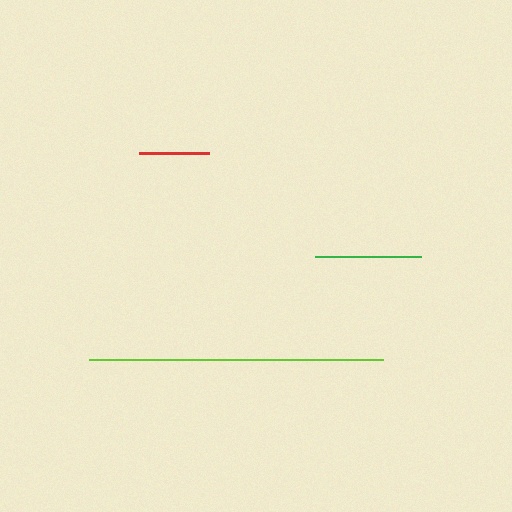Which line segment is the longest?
The lime line is the longest at approximately 294 pixels.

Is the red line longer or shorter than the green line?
The green line is longer than the red line.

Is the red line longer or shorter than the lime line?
The lime line is longer than the red line.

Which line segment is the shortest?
The red line is the shortest at approximately 70 pixels.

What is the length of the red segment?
The red segment is approximately 70 pixels long.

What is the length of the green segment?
The green segment is approximately 105 pixels long.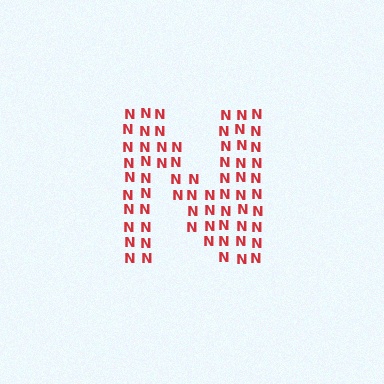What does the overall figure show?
The overall figure shows the letter N.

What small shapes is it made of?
It is made of small letter N's.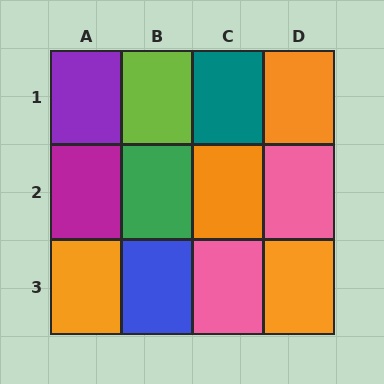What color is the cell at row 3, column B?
Blue.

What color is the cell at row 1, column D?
Orange.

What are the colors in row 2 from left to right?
Magenta, green, orange, pink.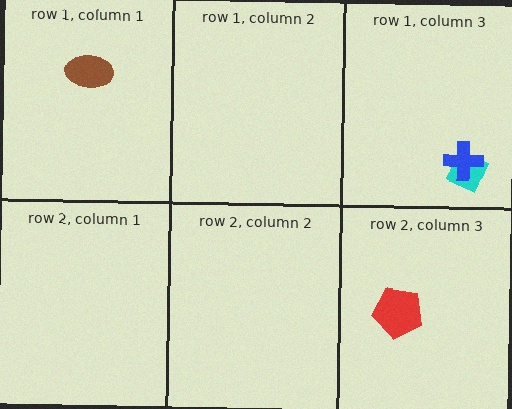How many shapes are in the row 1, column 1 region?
1.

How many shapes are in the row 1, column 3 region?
2.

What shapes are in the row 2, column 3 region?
The red pentagon.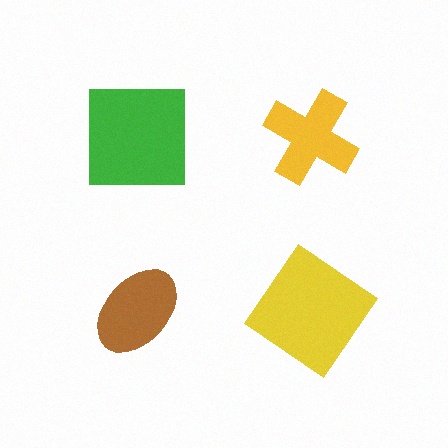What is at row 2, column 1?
A brown ellipse.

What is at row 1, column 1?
A green square.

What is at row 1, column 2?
A yellow cross.